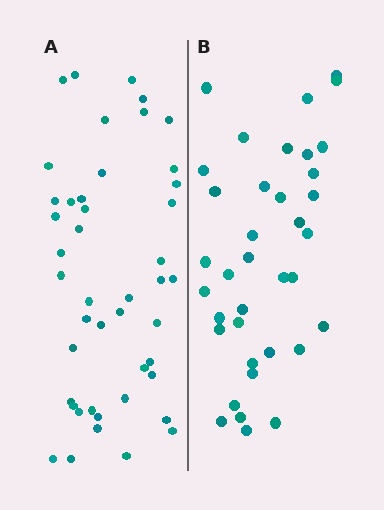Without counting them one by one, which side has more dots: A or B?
Region A (the left region) has more dots.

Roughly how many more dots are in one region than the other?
Region A has roughly 8 or so more dots than region B.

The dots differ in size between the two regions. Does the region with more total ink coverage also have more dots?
No. Region B has more total ink coverage because its dots are larger, but region A actually contains more individual dots. Total area can be misleading — the number of items is what matters here.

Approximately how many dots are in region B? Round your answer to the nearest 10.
About 40 dots. (The exact count is 37, which rounds to 40.)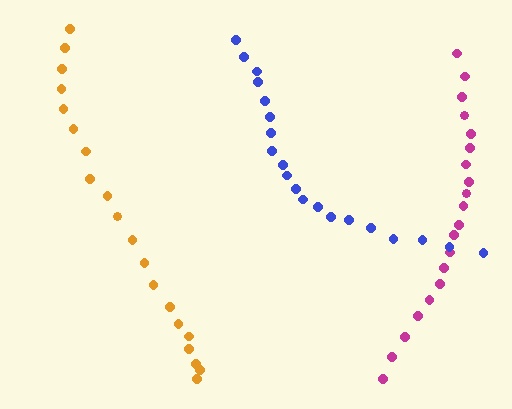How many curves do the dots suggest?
There are 3 distinct paths.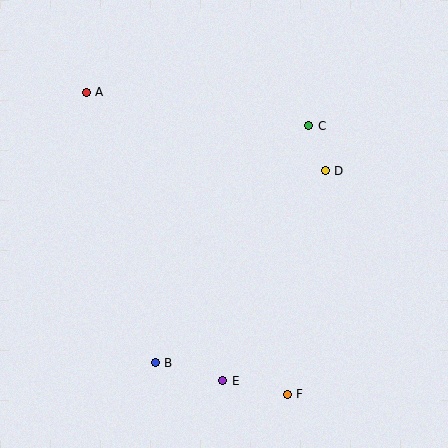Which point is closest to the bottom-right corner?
Point F is closest to the bottom-right corner.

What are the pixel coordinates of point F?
Point F is at (287, 394).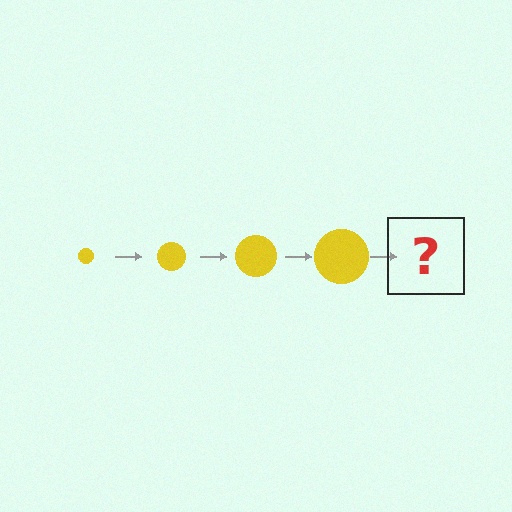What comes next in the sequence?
The next element should be a yellow circle, larger than the previous one.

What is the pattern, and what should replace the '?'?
The pattern is that the circle gets progressively larger each step. The '?' should be a yellow circle, larger than the previous one.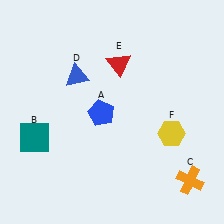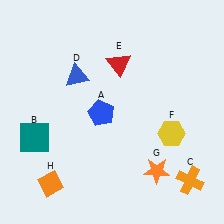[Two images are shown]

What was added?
An orange star (G), an orange diamond (H) were added in Image 2.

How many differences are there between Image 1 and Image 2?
There are 2 differences between the two images.